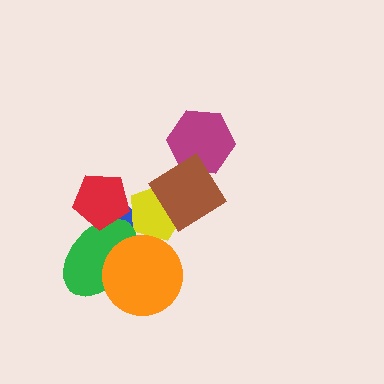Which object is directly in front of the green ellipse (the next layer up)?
The red pentagon is directly in front of the green ellipse.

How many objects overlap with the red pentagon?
2 objects overlap with the red pentagon.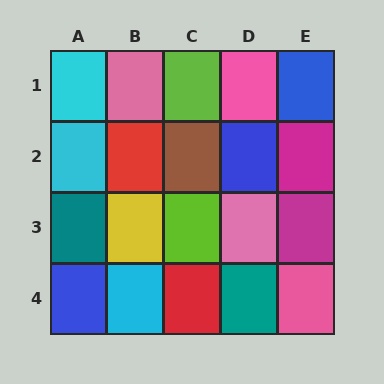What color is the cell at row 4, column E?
Pink.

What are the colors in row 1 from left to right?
Cyan, pink, lime, pink, blue.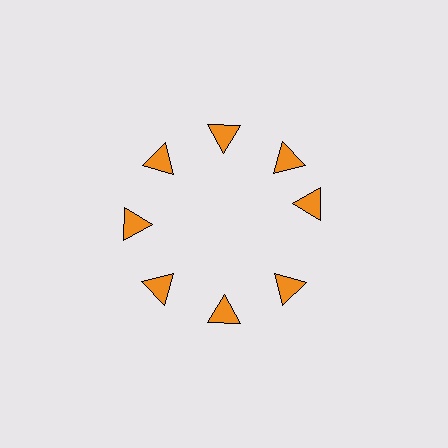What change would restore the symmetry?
The symmetry would be restored by rotating it back into even spacing with its neighbors so that all 8 triangles sit at equal angles and equal distance from the center.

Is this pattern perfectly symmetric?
No. The 8 orange triangles are arranged in a ring, but one element near the 3 o'clock position is rotated out of alignment along the ring, breaking the 8-fold rotational symmetry.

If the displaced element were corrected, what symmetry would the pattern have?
It would have 8-fold rotational symmetry — the pattern would map onto itself every 45 degrees.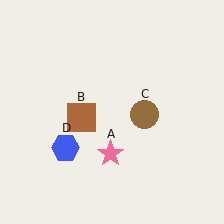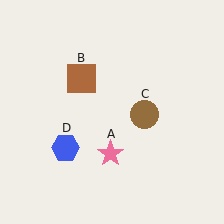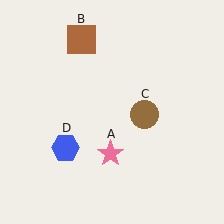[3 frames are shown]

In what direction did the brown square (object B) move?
The brown square (object B) moved up.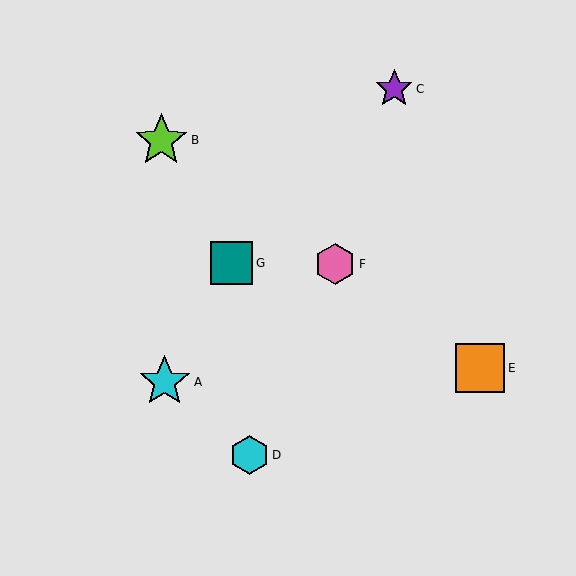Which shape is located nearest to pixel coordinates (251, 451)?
The cyan hexagon (labeled D) at (250, 455) is nearest to that location.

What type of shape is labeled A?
Shape A is a cyan star.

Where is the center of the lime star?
The center of the lime star is at (161, 140).